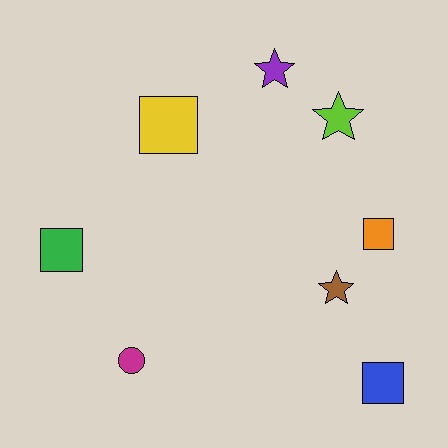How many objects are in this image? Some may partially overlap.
There are 8 objects.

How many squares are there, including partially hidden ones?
There are 4 squares.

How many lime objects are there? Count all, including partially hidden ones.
There is 1 lime object.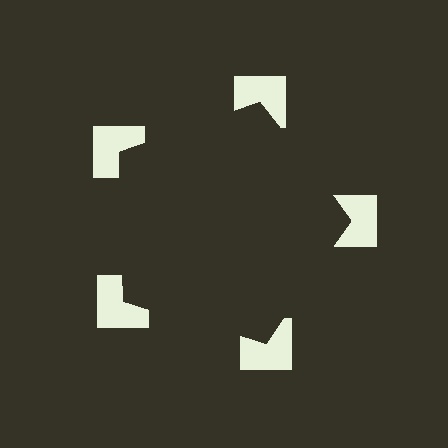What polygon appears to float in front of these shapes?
An illusory pentagon — its edges are inferred from the aligned wedge cuts in the notched squares, not physically drawn.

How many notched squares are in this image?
There are 5 — one at each vertex of the illusory pentagon.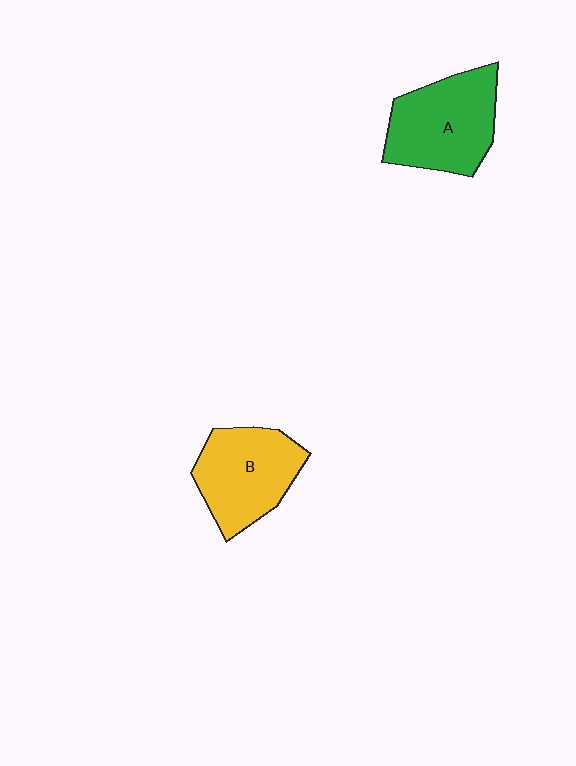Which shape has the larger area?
Shape A (green).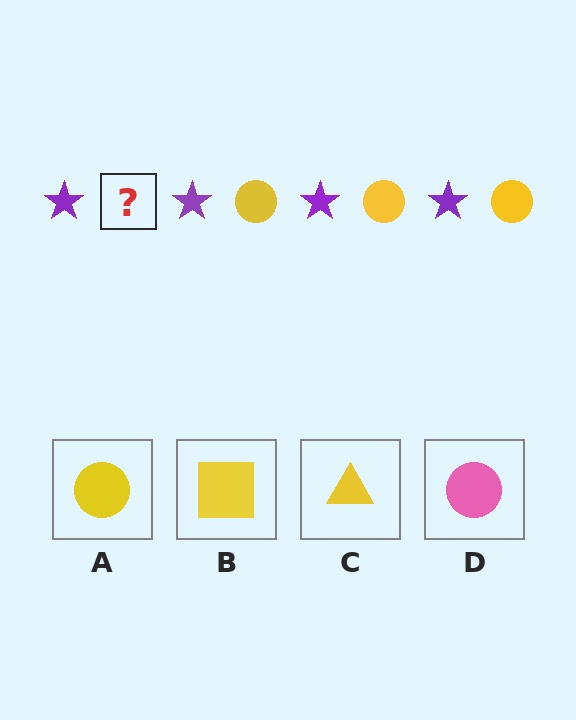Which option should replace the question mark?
Option A.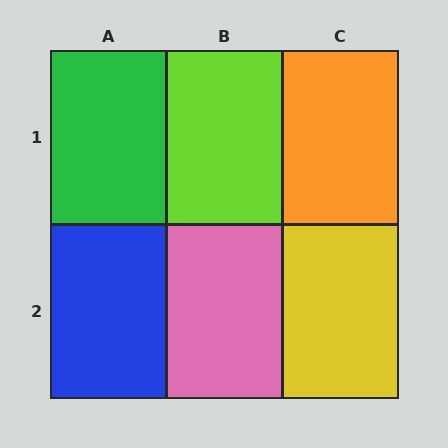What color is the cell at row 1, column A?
Green.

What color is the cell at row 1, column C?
Orange.